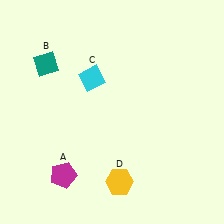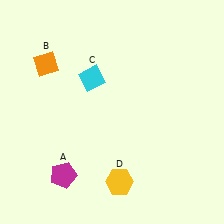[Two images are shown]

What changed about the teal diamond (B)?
In Image 1, B is teal. In Image 2, it changed to orange.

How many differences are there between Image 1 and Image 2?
There is 1 difference between the two images.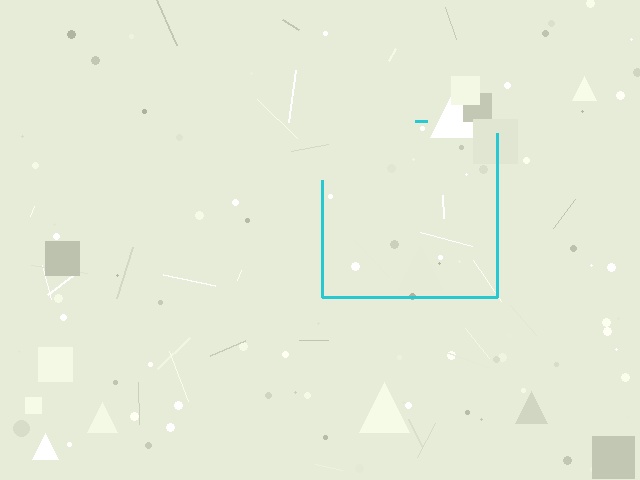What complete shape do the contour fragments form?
The contour fragments form a square.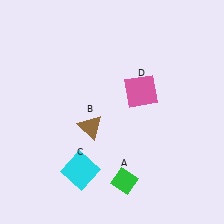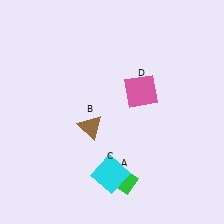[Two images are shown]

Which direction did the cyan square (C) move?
The cyan square (C) moved right.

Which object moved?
The cyan square (C) moved right.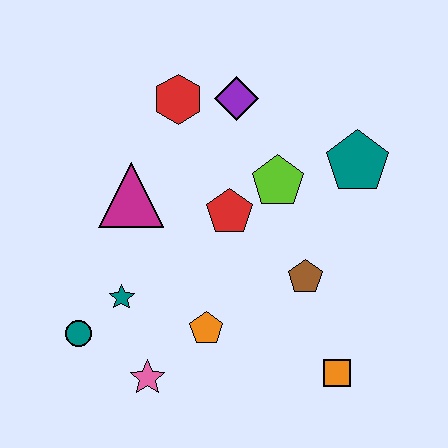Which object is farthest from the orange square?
The red hexagon is farthest from the orange square.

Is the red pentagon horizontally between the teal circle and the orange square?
Yes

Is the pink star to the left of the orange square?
Yes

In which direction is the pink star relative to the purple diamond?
The pink star is below the purple diamond.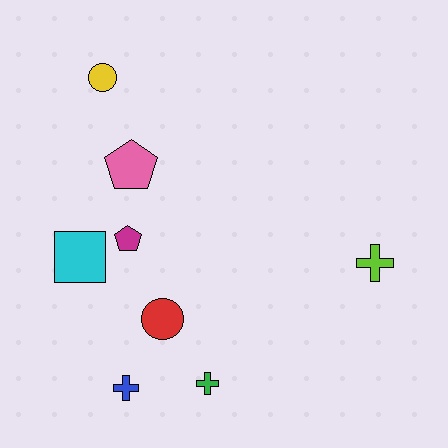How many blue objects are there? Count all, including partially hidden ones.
There is 1 blue object.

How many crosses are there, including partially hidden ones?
There are 3 crosses.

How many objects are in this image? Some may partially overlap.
There are 8 objects.